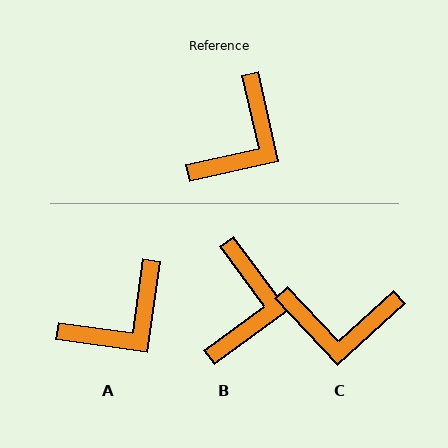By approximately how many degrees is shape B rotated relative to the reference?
Approximately 24 degrees counter-clockwise.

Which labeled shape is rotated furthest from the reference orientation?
C, about 60 degrees away.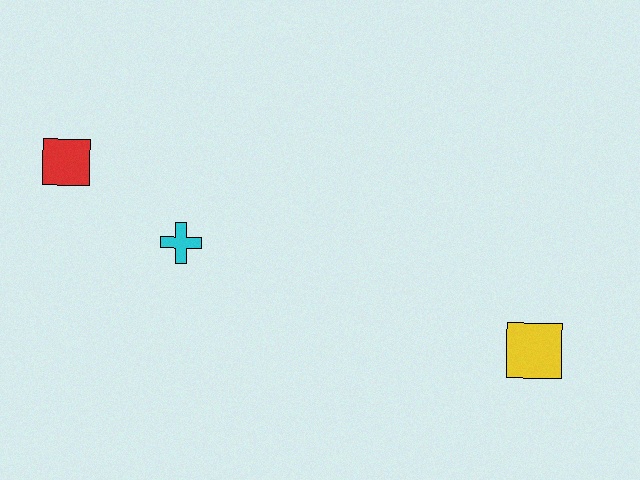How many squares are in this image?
There are 2 squares.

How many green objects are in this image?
There are no green objects.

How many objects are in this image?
There are 3 objects.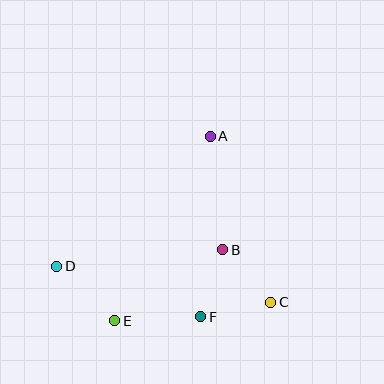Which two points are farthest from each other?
Points C and D are farthest from each other.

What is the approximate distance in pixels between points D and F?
The distance between D and F is approximately 153 pixels.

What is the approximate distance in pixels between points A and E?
The distance between A and E is approximately 208 pixels.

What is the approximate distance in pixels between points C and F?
The distance between C and F is approximately 72 pixels.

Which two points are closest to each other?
Points B and F are closest to each other.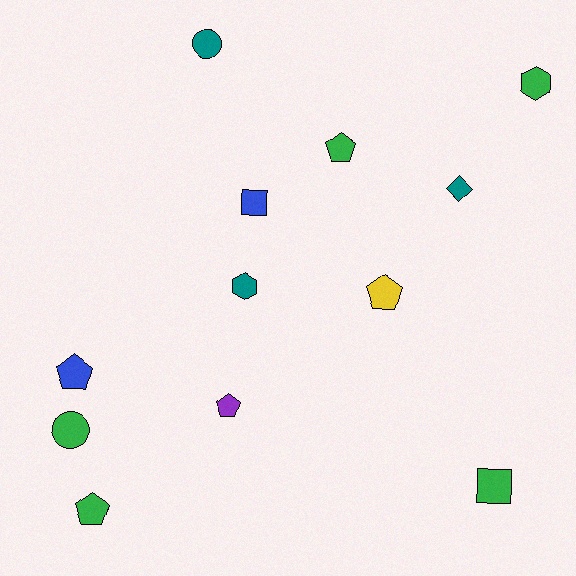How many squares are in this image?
There are 2 squares.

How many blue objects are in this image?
There are 2 blue objects.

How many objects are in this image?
There are 12 objects.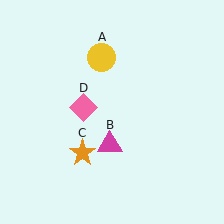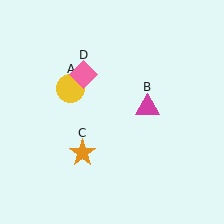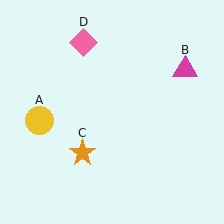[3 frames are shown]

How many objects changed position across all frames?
3 objects changed position: yellow circle (object A), magenta triangle (object B), pink diamond (object D).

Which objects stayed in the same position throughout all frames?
Orange star (object C) remained stationary.